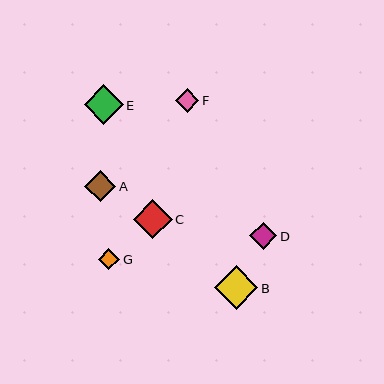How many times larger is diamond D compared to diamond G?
Diamond D is approximately 1.3 times the size of diamond G.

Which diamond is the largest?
Diamond B is the largest with a size of approximately 43 pixels.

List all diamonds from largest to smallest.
From largest to smallest: B, E, C, A, D, F, G.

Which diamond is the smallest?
Diamond G is the smallest with a size of approximately 22 pixels.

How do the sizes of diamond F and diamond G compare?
Diamond F and diamond G are approximately the same size.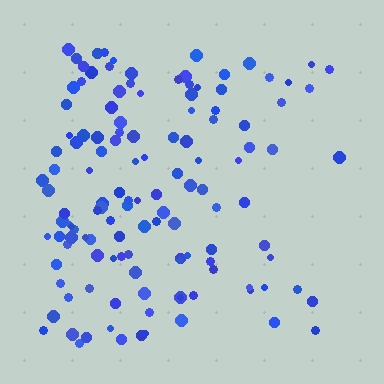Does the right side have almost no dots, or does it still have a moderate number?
Still a moderate number, just noticeably fewer than the left.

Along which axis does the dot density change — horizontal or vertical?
Horizontal.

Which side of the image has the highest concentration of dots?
The left.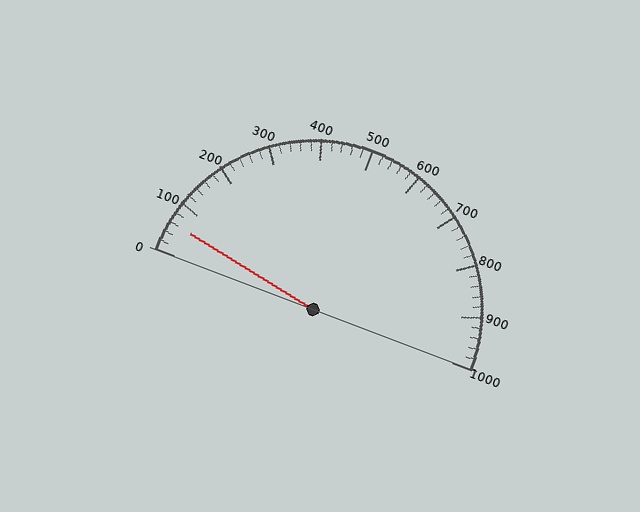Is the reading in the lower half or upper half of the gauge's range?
The reading is in the lower half of the range (0 to 1000).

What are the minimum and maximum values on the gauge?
The gauge ranges from 0 to 1000.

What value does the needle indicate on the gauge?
The needle indicates approximately 60.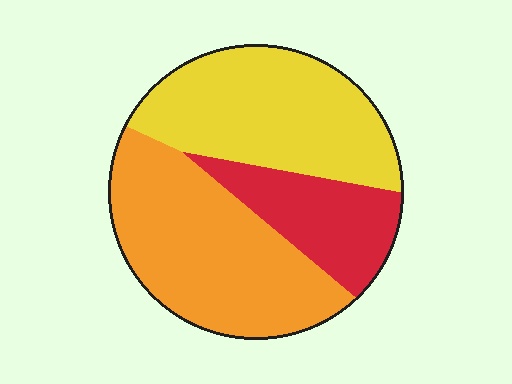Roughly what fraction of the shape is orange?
Orange covers roughly 40% of the shape.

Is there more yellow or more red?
Yellow.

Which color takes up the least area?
Red, at roughly 20%.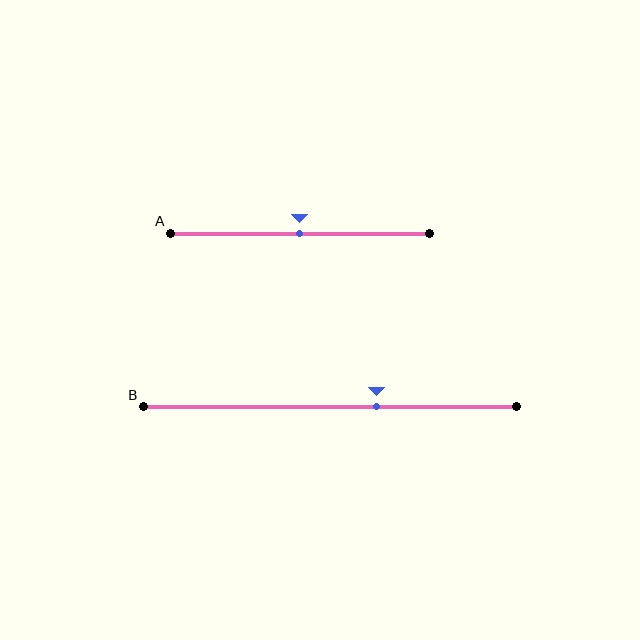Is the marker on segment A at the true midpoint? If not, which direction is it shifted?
Yes, the marker on segment A is at the true midpoint.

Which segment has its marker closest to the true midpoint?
Segment A has its marker closest to the true midpoint.